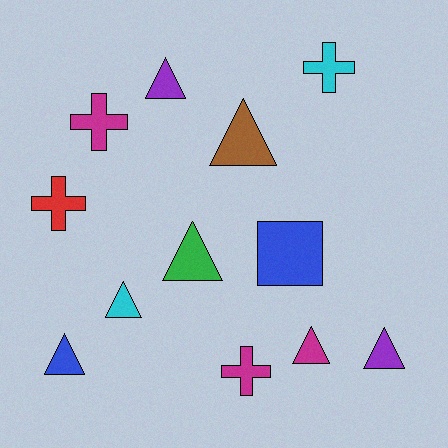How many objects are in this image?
There are 12 objects.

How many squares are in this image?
There is 1 square.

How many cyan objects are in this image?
There are 2 cyan objects.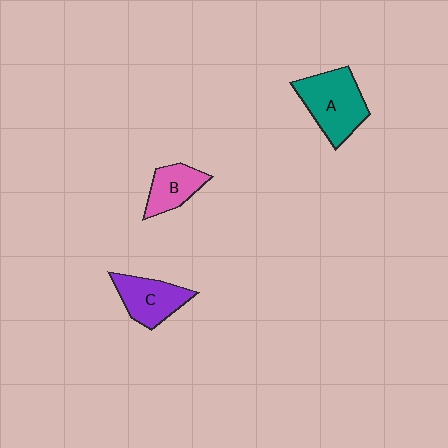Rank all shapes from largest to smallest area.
From largest to smallest: A (teal), C (purple), B (pink).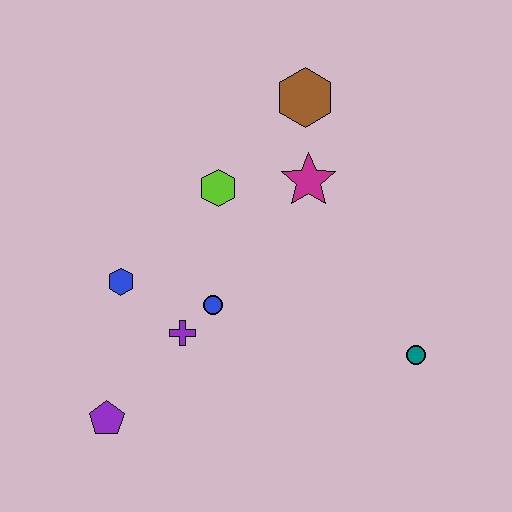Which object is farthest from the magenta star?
The purple pentagon is farthest from the magenta star.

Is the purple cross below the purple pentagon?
No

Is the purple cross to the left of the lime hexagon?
Yes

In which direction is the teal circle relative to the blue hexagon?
The teal circle is to the right of the blue hexagon.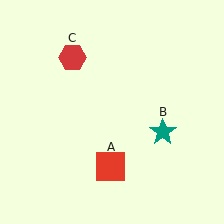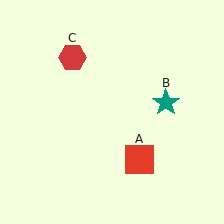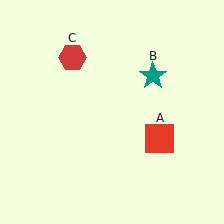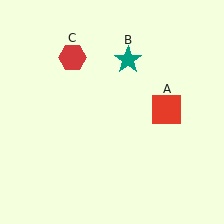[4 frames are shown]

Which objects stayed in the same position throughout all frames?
Red hexagon (object C) remained stationary.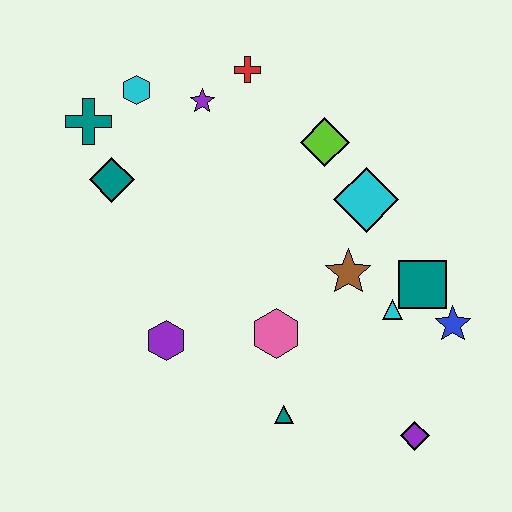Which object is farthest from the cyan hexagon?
The purple diamond is farthest from the cyan hexagon.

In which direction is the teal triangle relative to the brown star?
The teal triangle is below the brown star.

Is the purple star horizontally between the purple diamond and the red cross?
No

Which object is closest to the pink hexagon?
The teal triangle is closest to the pink hexagon.